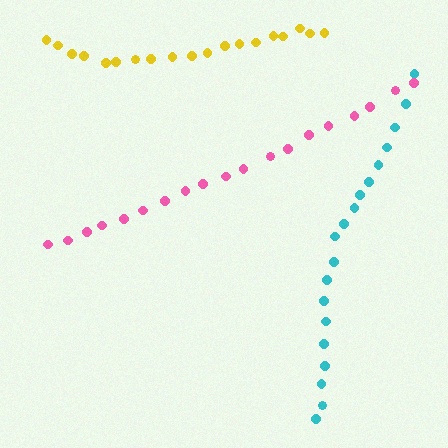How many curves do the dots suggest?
There are 3 distinct paths.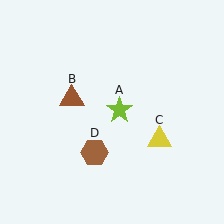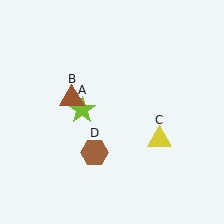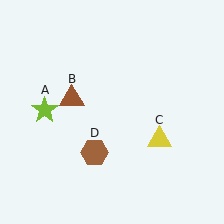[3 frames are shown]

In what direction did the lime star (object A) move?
The lime star (object A) moved left.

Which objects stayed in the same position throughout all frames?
Brown triangle (object B) and yellow triangle (object C) and brown hexagon (object D) remained stationary.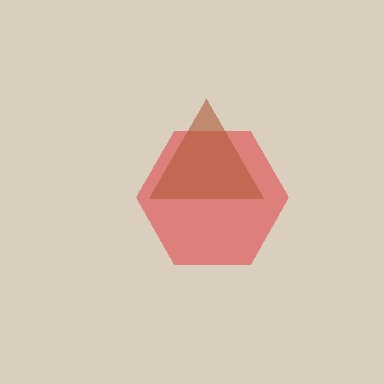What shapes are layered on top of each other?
The layered shapes are: a red hexagon, a brown triangle.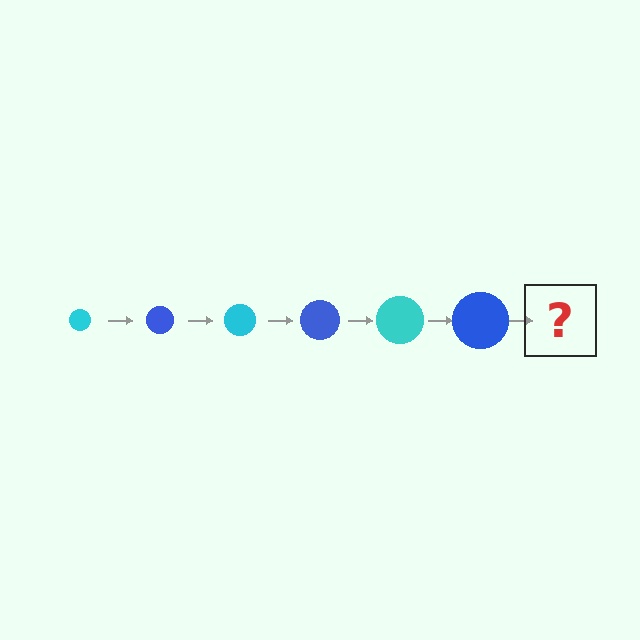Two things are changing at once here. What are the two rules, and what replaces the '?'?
The two rules are that the circle grows larger each step and the color cycles through cyan and blue. The '?' should be a cyan circle, larger than the previous one.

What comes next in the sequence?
The next element should be a cyan circle, larger than the previous one.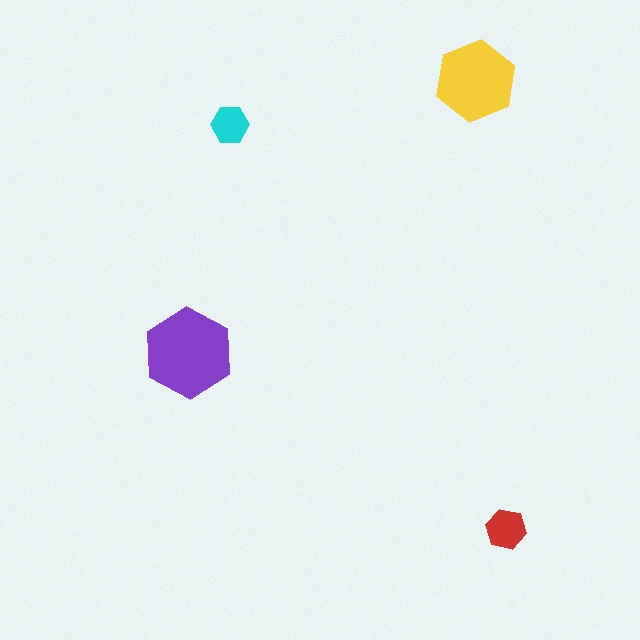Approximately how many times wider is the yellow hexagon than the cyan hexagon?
About 2 times wider.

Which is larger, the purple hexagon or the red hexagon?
The purple one.